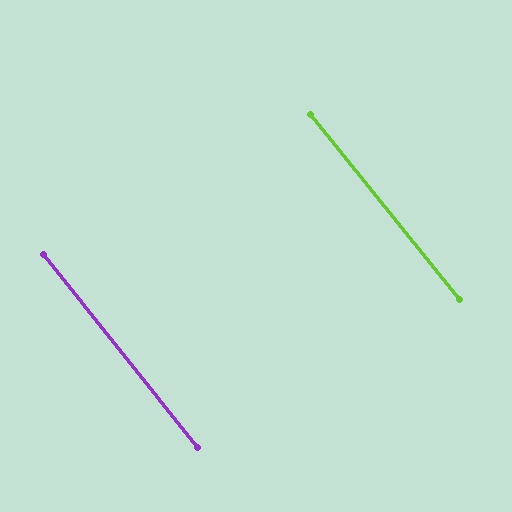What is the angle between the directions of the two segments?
Approximately 0 degrees.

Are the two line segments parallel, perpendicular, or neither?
Parallel — their directions differ by only 0.3°.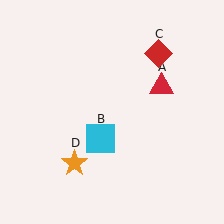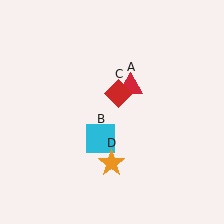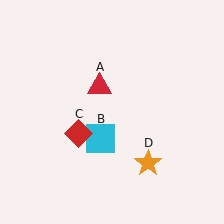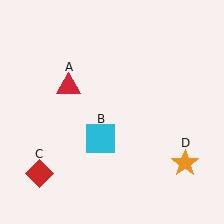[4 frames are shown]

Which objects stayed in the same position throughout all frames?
Cyan square (object B) remained stationary.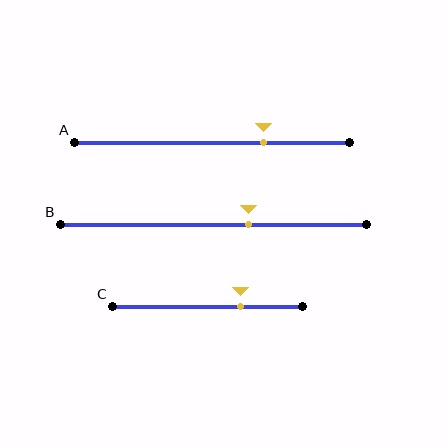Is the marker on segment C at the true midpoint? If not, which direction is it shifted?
No, the marker on segment C is shifted to the right by about 17% of the segment length.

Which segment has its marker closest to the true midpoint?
Segment B has its marker closest to the true midpoint.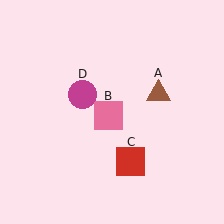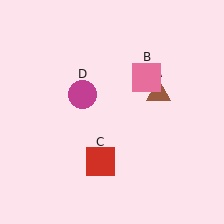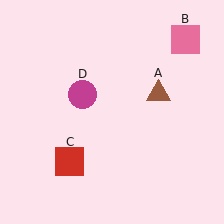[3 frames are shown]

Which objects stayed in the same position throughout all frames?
Brown triangle (object A) and magenta circle (object D) remained stationary.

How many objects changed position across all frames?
2 objects changed position: pink square (object B), red square (object C).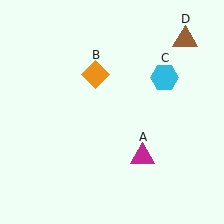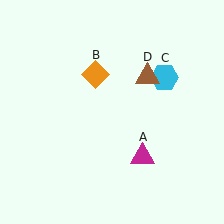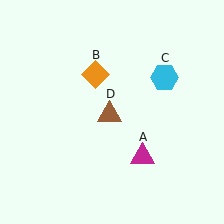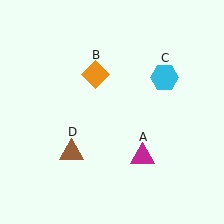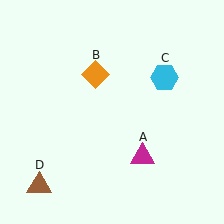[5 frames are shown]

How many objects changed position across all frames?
1 object changed position: brown triangle (object D).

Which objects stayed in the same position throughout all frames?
Magenta triangle (object A) and orange diamond (object B) and cyan hexagon (object C) remained stationary.